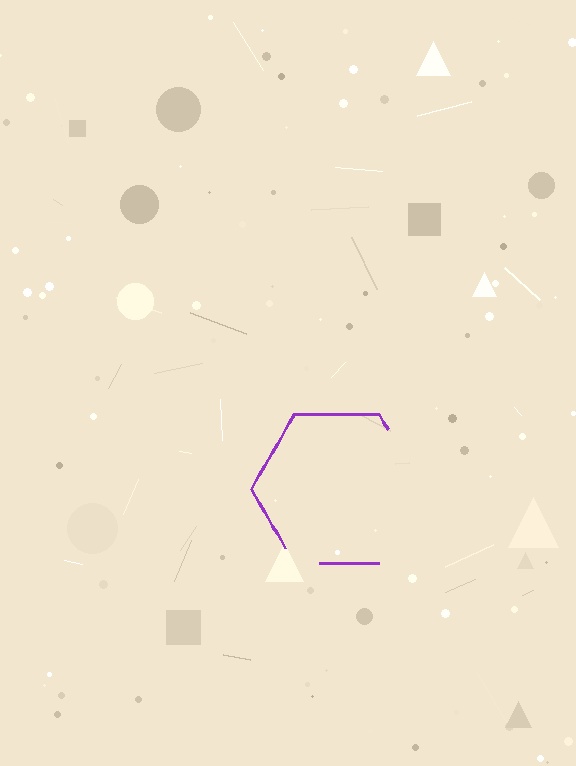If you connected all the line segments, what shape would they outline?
They would outline a hexagon.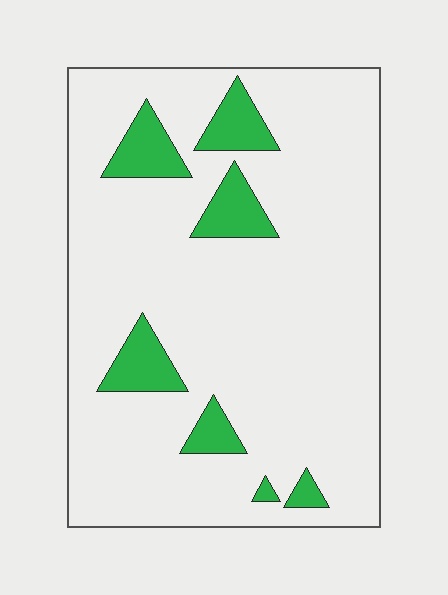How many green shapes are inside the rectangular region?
7.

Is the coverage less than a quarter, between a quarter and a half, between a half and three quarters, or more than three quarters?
Less than a quarter.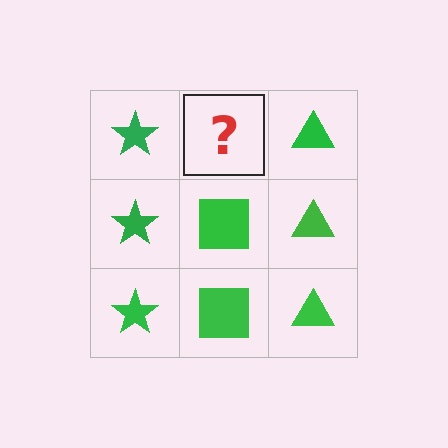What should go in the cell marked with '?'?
The missing cell should contain a green square.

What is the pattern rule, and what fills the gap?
The rule is that each column has a consistent shape. The gap should be filled with a green square.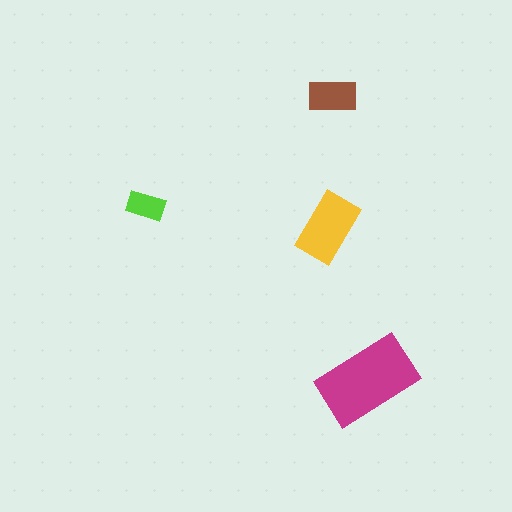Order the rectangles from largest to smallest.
the magenta one, the yellow one, the brown one, the lime one.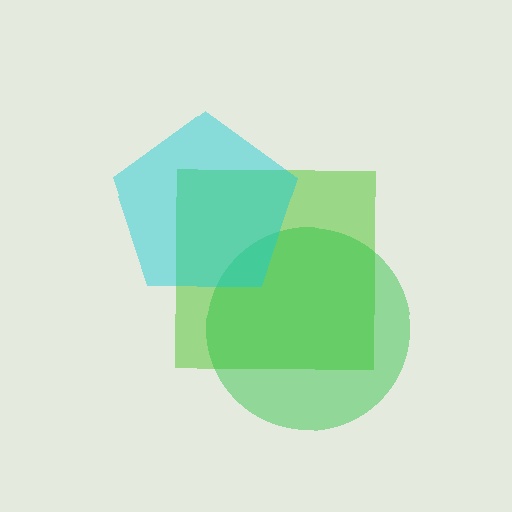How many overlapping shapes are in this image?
There are 3 overlapping shapes in the image.